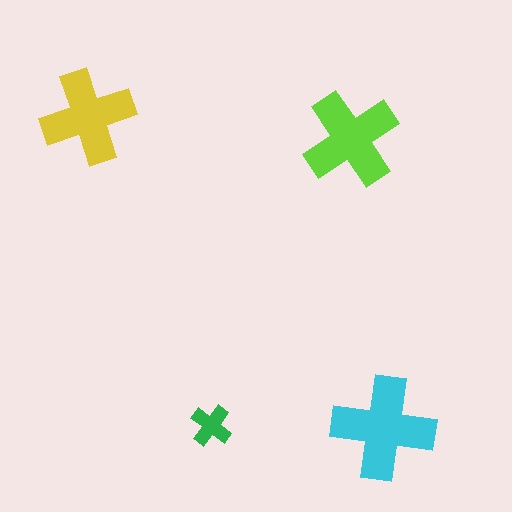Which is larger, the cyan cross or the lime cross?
The cyan one.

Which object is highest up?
The yellow cross is topmost.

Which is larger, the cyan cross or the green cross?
The cyan one.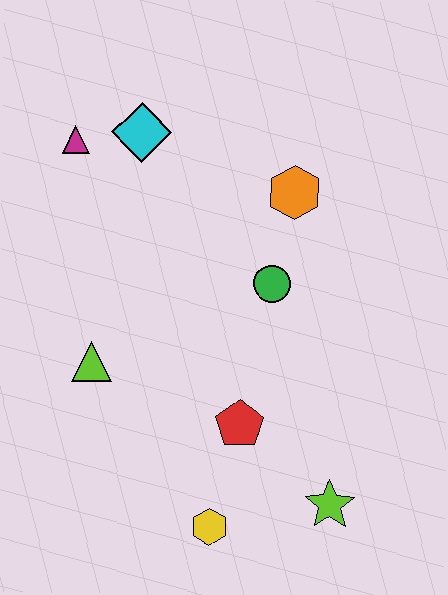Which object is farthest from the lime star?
The magenta triangle is farthest from the lime star.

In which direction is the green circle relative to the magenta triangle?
The green circle is to the right of the magenta triangle.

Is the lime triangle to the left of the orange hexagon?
Yes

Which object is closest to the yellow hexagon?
The red pentagon is closest to the yellow hexagon.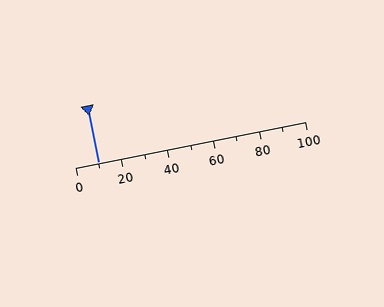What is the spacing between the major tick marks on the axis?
The major ticks are spaced 20 apart.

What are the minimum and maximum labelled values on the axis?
The axis runs from 0 to 100.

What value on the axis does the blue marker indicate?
The marker indicates approximately 10.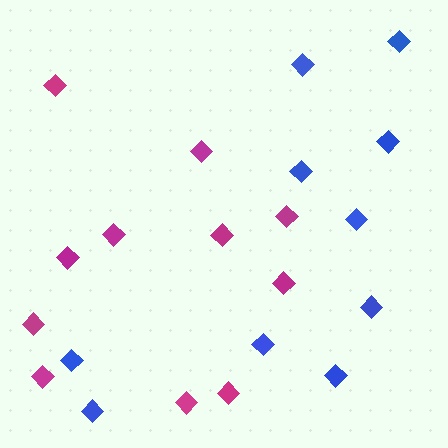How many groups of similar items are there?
There are 2 groups: one group of blue diamonds (10) and one group of magenta diamonds (11).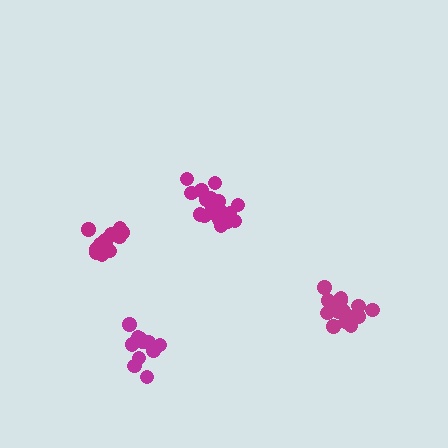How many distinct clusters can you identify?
There are 4 distinct clusters.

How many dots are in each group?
Group 1: 12 dots, Group 2: 17 dots, Group 3: 18 dots, Group 4: 12 dots (59 total).